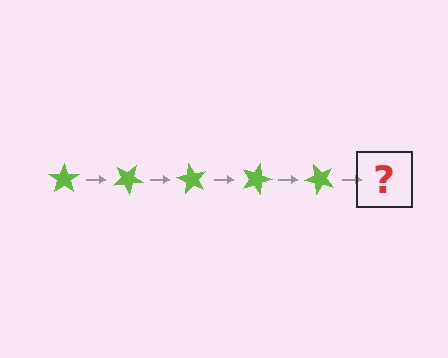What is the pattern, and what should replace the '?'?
The pattern is that the star rotates 30 degrees each step. The '?' should be a lime star rotated 150 degrees.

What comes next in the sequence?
The next element should be a lime star rotated 150 degrees.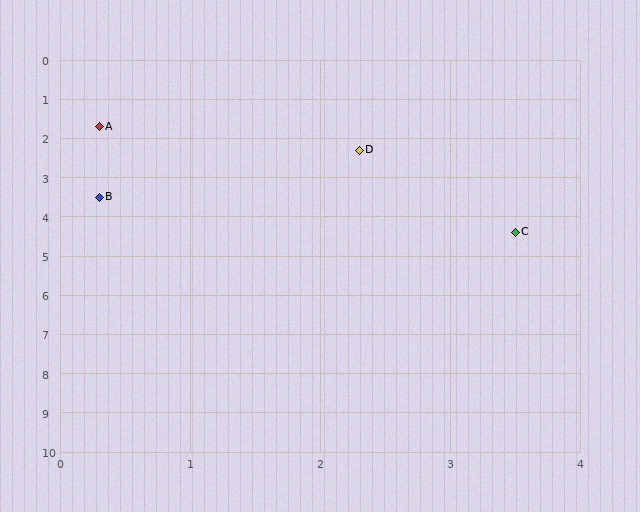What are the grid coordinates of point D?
Point D is at approximately (2.3, 2.3).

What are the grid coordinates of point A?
Point A is at approximately (0.3, 1.7).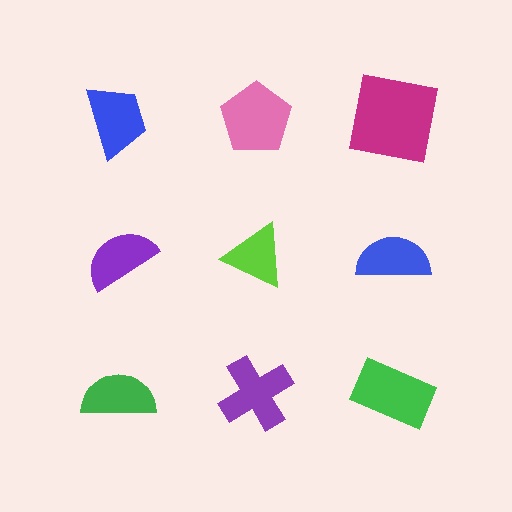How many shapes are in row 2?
3 shapes.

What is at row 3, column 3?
A green rectangle.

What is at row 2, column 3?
A blue semicircle.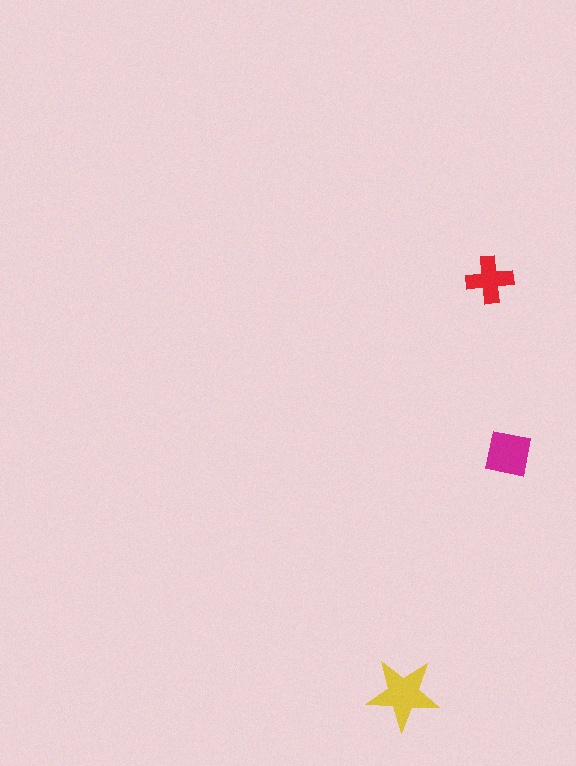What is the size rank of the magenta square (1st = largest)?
2nd.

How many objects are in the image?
There are 3 objects in the image.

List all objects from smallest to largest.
The red cross, the magenta square, the yellow star.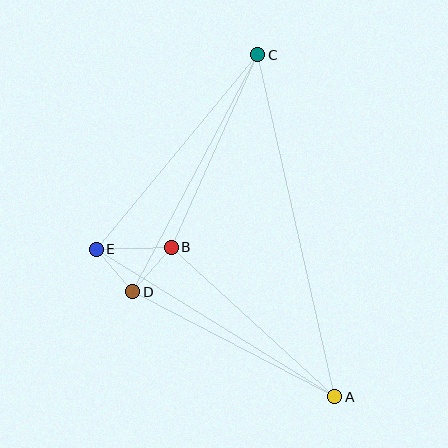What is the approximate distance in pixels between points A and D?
The distance between A and D is approximately 228 pixels.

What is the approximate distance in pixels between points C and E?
The distance between C and E is approximately 253 pixels.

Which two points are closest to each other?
Points D and E are closest to each other.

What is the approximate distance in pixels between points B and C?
The distance between B and C is approximately 211 pixels.